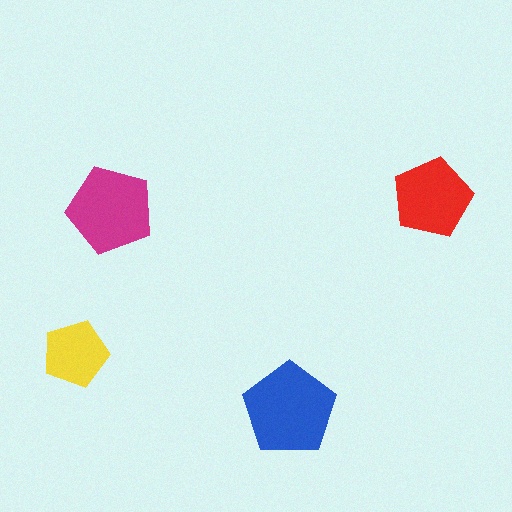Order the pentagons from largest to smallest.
the blue one, the magenta one, the red one, the yellow one.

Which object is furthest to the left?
The yellow pentagon is leftmost.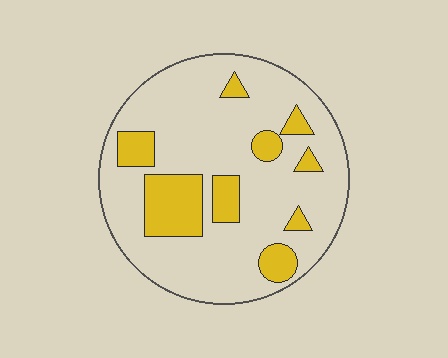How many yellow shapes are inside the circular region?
9.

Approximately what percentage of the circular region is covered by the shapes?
Approximately 20%.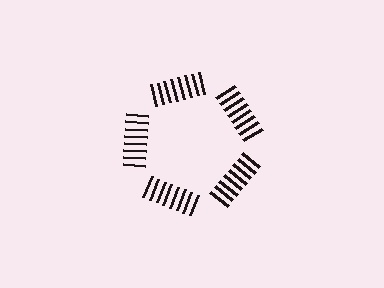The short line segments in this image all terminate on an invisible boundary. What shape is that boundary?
An illusory pentagon — the line segments terminate on its edges but no continuous stroke is drawn.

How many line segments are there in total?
40 — 8 along each of the 5 edges.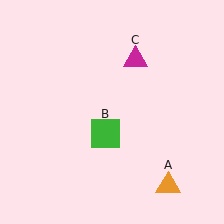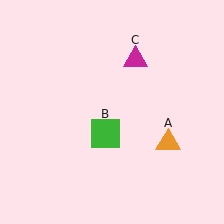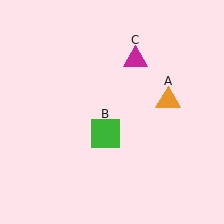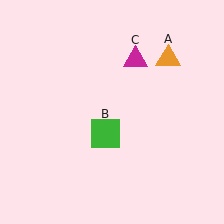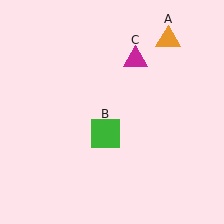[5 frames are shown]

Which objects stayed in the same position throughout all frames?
Green square (object B) and magenta triangle (object C) remained stationary.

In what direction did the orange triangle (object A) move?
The orange triangle (object A) moved up.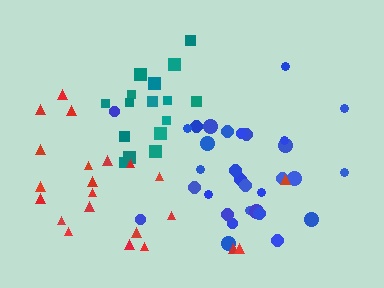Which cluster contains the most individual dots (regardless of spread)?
Blue (31).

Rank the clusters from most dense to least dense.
teal, blue, red.